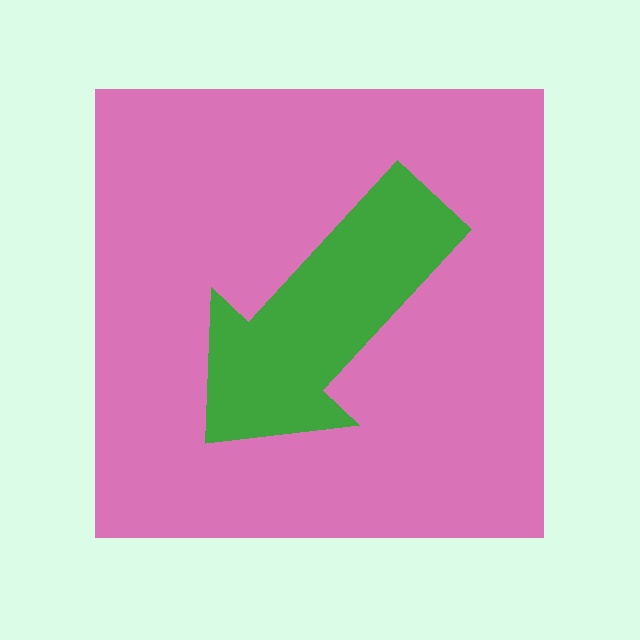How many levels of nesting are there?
2.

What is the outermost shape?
The pink square.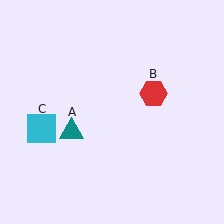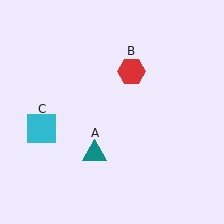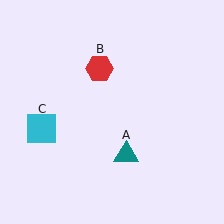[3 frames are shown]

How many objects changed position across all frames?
2 objects changed position: teal triangle (object A), red hexagon (object B).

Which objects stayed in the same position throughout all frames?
Cyan square (object C) remained stationary.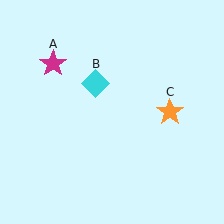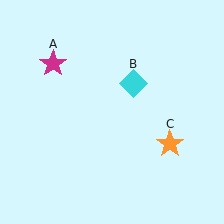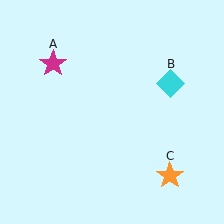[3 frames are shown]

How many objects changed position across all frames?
2 objects changed position: cyan diamond (object B), orange star (object C).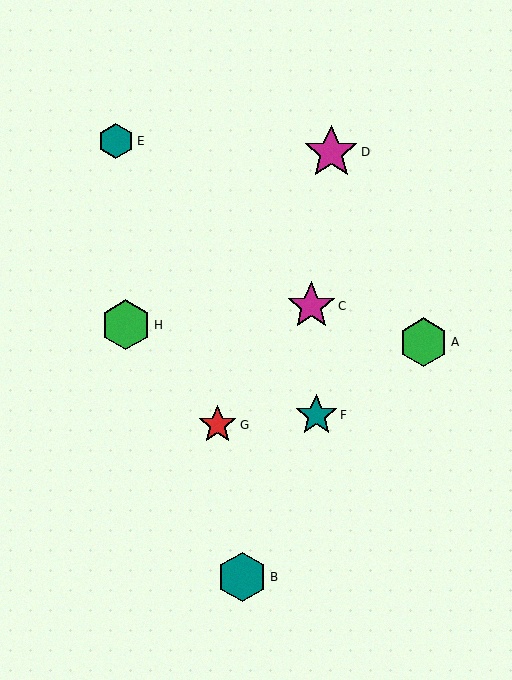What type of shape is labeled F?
Shape F is a teal star.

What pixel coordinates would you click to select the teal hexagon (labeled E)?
Click at (116, 141) to select the teal hexagon E.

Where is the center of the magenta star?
The center of the magenta star is at (311, 306).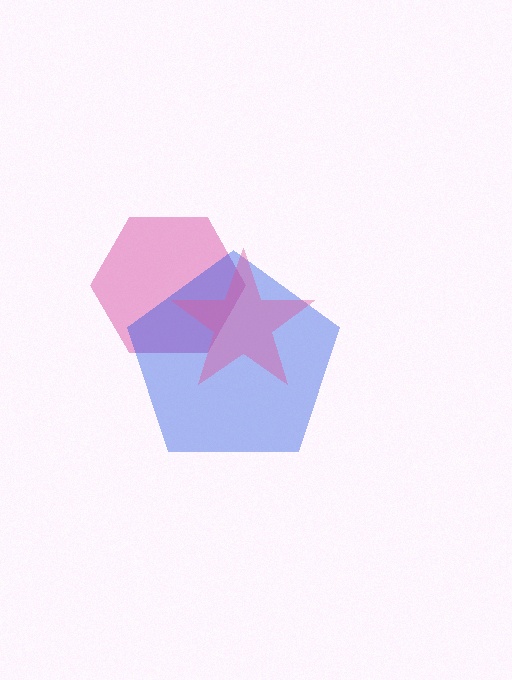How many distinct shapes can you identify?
There are 3 distinct shapes: a magenta hexagon, a blue pentagon, a pink star.